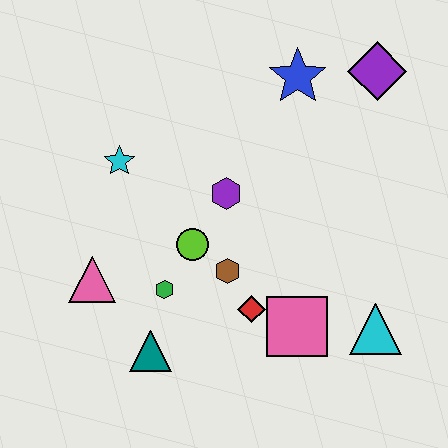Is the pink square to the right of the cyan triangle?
No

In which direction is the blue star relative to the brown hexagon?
The blue star is above the brown hexagon.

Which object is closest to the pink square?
The red diamond is closest to the pink square.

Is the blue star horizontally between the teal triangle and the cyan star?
No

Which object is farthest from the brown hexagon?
The purple diamond is farthest from the brown hexagon.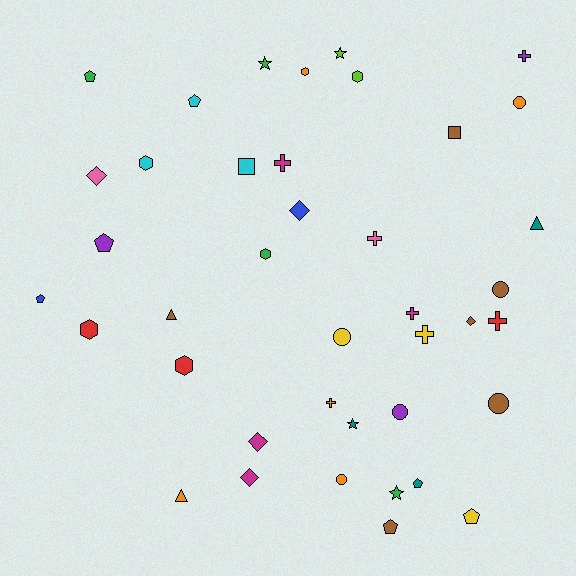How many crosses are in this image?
There are 7 crosses.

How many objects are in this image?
There are 40 objects.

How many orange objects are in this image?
There are 5 orange objects.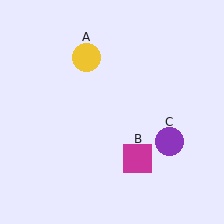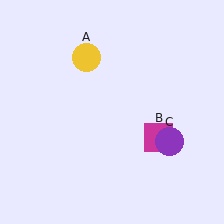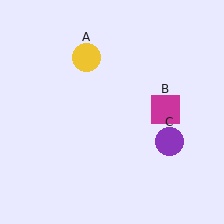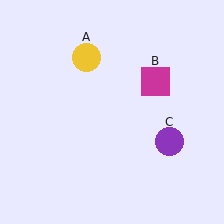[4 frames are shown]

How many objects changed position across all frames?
1 object changed position: magenta square (object B).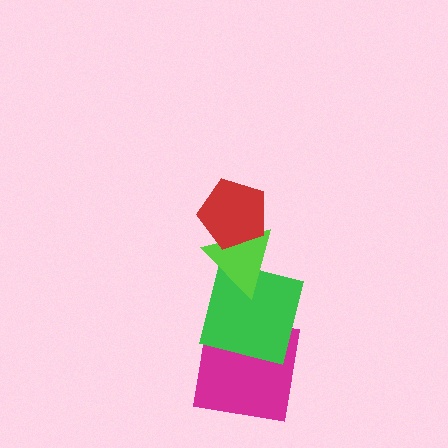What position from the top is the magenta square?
The magenta square is 4th from the top.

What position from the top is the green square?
The green square is 3rd from the top.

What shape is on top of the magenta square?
The green square is on top of the magenta square.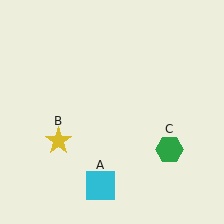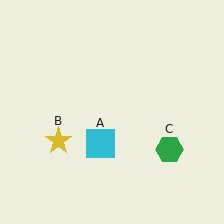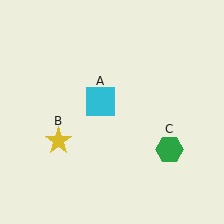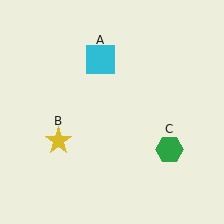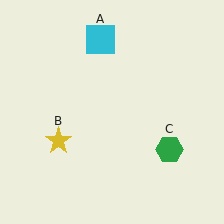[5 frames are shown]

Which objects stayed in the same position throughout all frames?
Yellow star (object B) and green hexagon (object C) remained stationary.